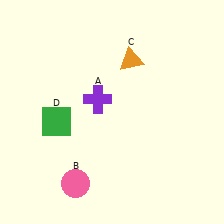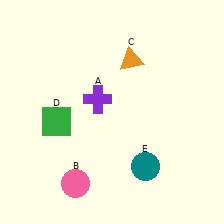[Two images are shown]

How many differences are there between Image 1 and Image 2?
There is 1 difference between the two images.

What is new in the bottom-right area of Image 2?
A teal circle (E) was added in the bottom-right area of Image 2.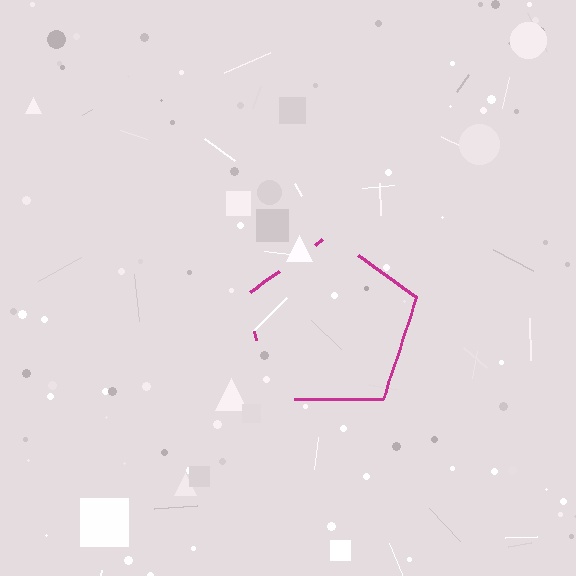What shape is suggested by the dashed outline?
The dashed outline suggests a pentagon.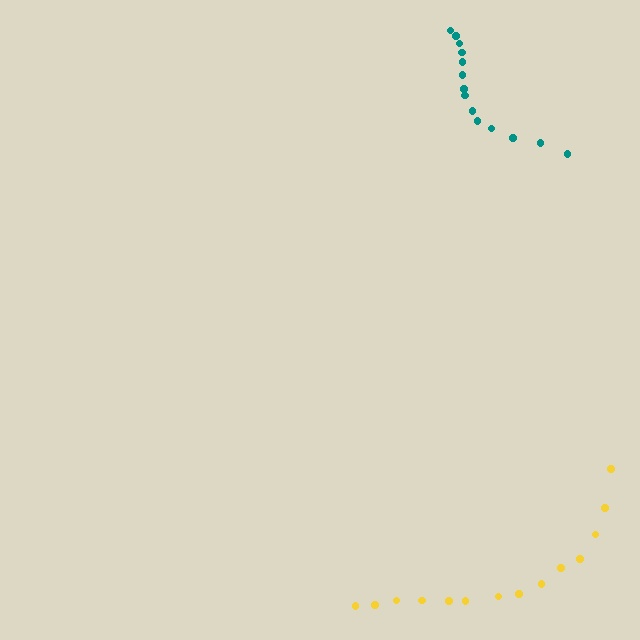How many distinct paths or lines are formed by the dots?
There are 2 distinct paths.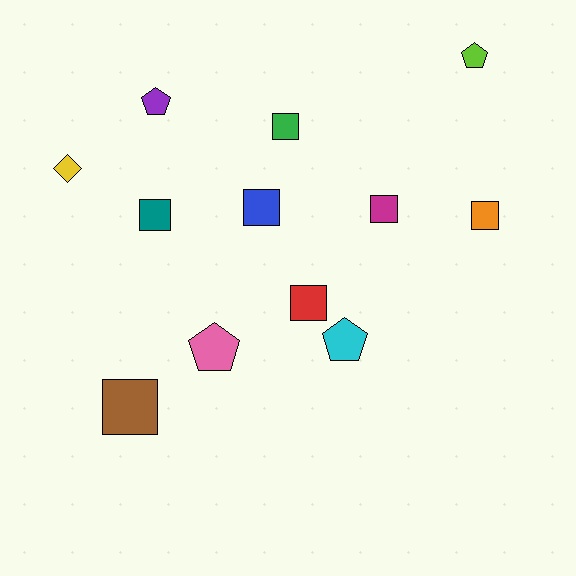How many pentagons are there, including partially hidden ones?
There are 4 pentagons.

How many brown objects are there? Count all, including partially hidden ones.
There is 1 brown object.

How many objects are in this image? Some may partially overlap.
There are 12 objects.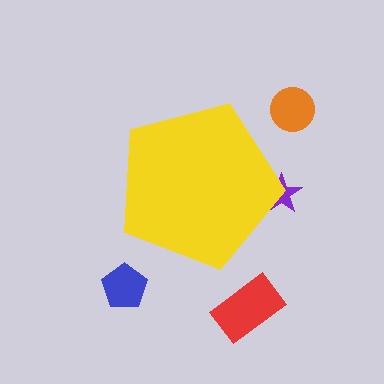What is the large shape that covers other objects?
A yellow pentagon.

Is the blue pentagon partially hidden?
No, the blue pentagon is fully visible.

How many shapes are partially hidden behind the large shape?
1 shape is partially hidden.